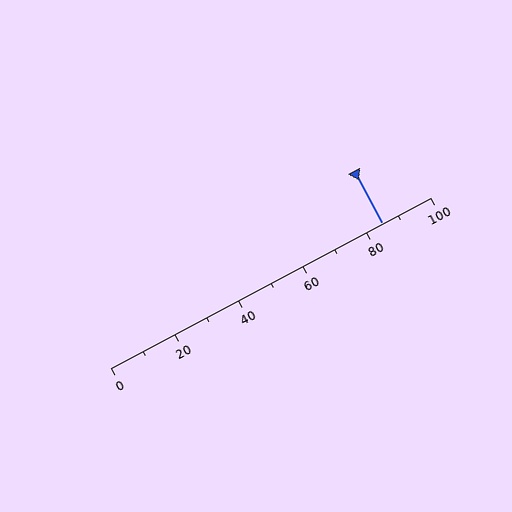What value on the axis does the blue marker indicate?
The marker indicates approximately 85.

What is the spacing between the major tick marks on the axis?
The major ticks are spaced 20 apart.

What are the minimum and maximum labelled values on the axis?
The axis runs from 0 to 100.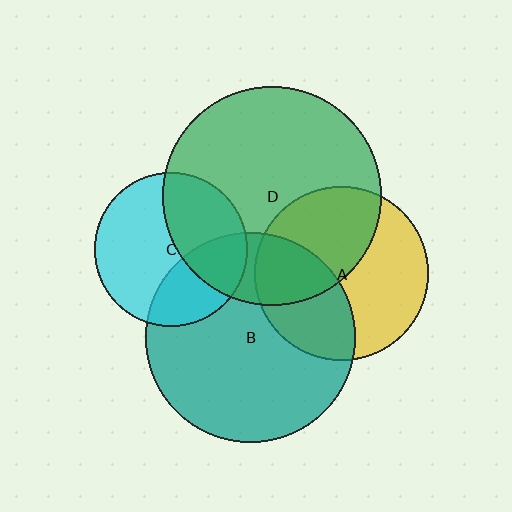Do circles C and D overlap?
Yes.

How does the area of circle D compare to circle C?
Approximately 2.0 times.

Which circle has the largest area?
Circle D (green).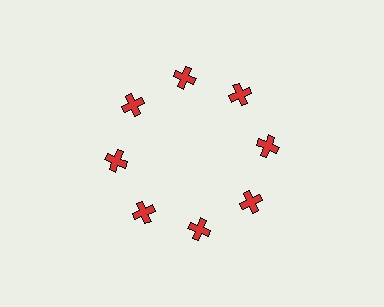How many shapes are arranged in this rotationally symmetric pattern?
There are 8 shapes, arranged in 8 groups of 1.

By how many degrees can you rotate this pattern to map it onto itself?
The pattern maps onto itself every 45 degrees of rotation.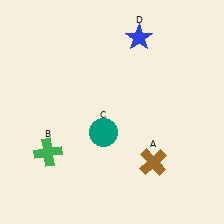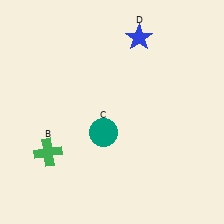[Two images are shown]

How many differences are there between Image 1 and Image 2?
There is 1 difference between the two images.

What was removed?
The brown cross (A) was removed in Image 2.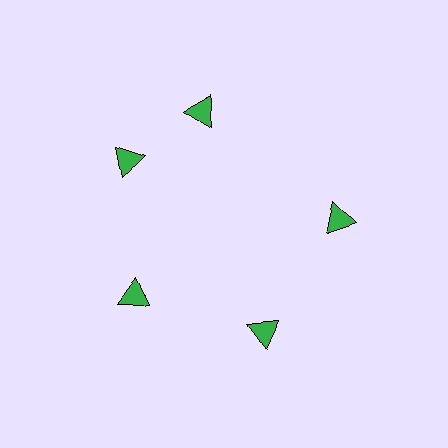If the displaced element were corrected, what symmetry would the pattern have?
It would have 5-fold rotational symmetry — the pattern would map onto itself every 72 degrees.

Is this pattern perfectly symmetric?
No. The 5 green triangles are arranged in a ring, but one element near the 1 o'clock position is rotated out of alignment along the ring, breaking the 5-fold rotational symmetry.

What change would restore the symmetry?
The symmetry would be restored by rotating it back into even spacing with its neighbors so that all 5 triangles sit at equal angles and equal distance from the center.